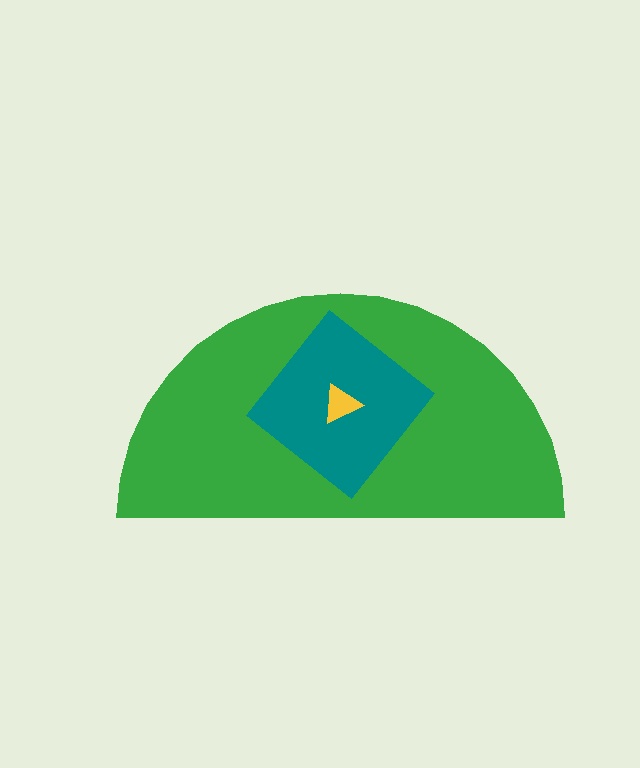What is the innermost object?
The yellow triangle.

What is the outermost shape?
The green semicircle.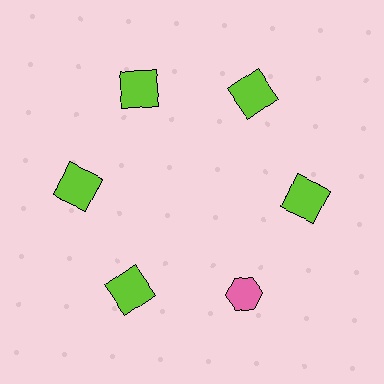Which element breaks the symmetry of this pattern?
The pink hexagon at roughly the 5 o'clock position breaks the symmetry. All other shapes are lime squares.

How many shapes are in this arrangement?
There are 6 shapes arranged in a ring pattern.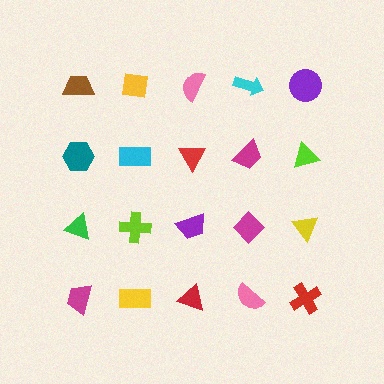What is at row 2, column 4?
A magenta trapezoid.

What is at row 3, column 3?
A purple trapezoid.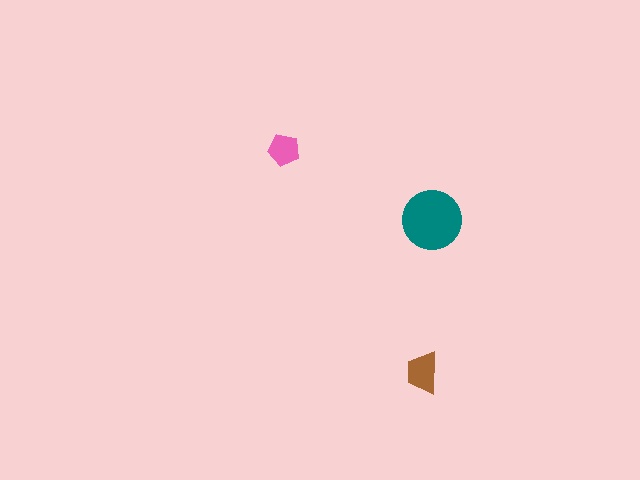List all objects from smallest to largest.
The pink pentagon, the brown trapezoid, the teal circle.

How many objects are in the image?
There are 3 objects in the image.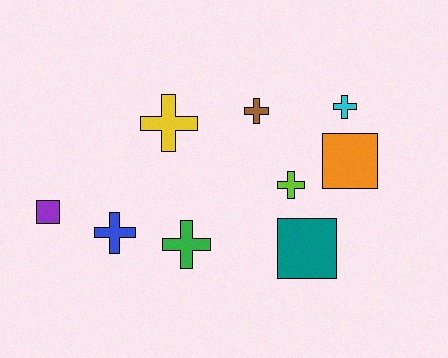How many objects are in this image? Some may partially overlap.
There are 9 objects.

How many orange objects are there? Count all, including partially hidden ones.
There is 1 orange object.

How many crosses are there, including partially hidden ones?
There are 6 crosses.